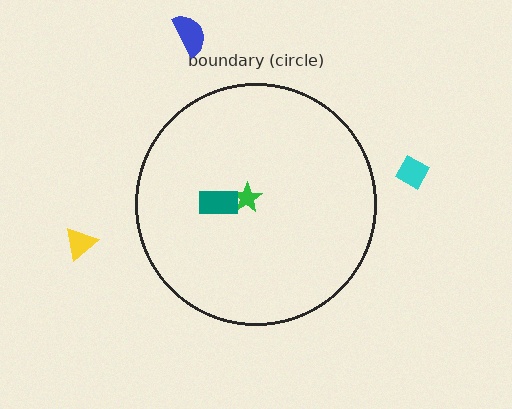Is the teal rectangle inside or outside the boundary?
Inside.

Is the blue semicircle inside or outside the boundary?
Outside.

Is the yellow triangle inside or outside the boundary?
Outside.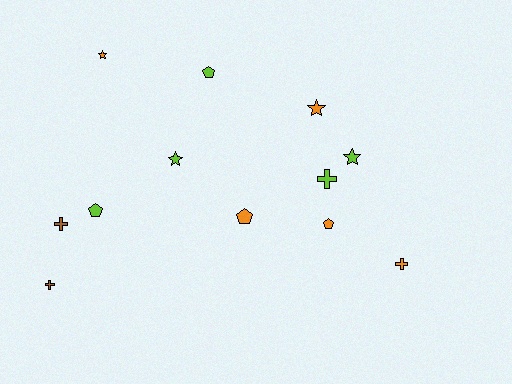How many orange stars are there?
There are 2 orange stars.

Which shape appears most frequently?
Pentagon, with 4 objects.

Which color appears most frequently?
Lime, with 5 objects.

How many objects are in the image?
There are 12 objects.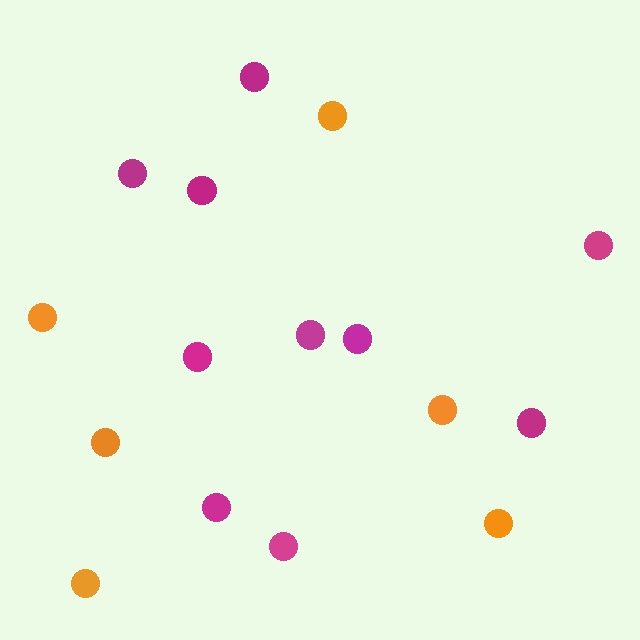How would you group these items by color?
There are 2 groups: one group of magenta circles (10) and one group of orange circles (6).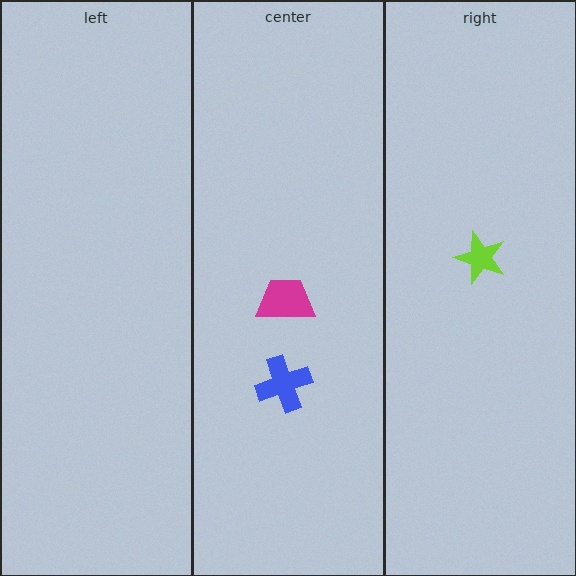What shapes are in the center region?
The blue cross, the magenta trapezoid.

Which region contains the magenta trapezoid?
The center region.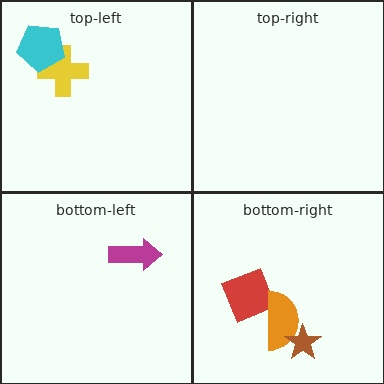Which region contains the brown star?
The bottom-right region.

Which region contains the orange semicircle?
The bottom-right region.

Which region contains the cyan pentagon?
The top-left region.